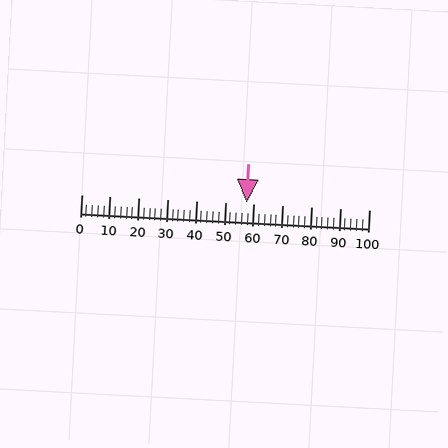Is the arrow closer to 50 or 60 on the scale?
The arrow is closer to 60.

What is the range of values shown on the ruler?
The ruler shows values from 0 to 100.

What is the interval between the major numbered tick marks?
The major tick marks are spaced 10 units apart.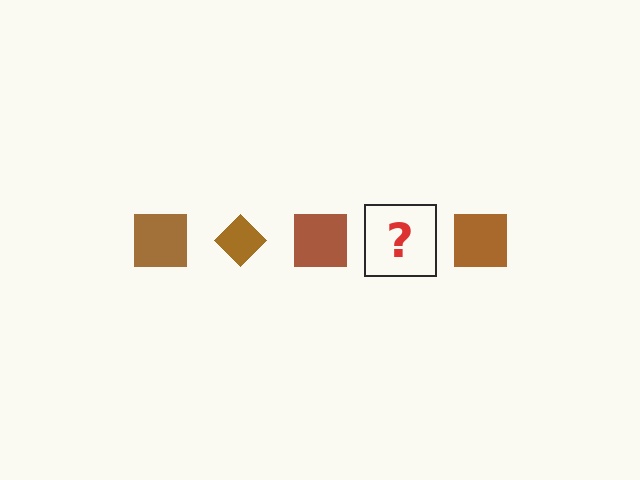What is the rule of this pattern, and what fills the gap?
The rule is that the pattern cycles through square, diamond shapes in brown. The gap should be filled with a brown diamond.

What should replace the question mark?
The question mark should be replaced with a brown diamond.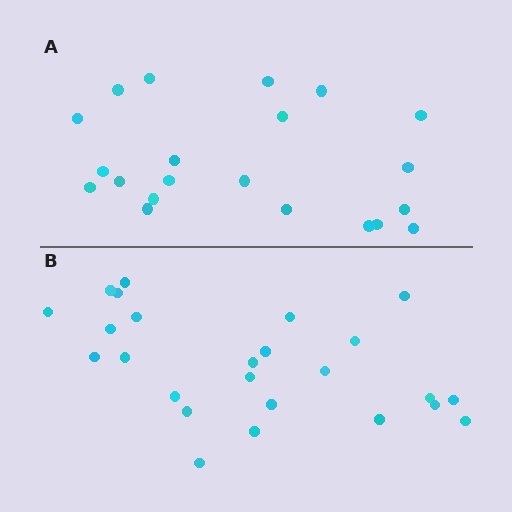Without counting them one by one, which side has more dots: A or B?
Region B (the bottom region) has more dots.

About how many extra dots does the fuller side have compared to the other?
Region B has about 4 more dots than region A.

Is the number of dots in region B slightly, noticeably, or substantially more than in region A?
Region B has only slightly more — the two regions are fairly close. The ratio is roughly 1.2 to 1.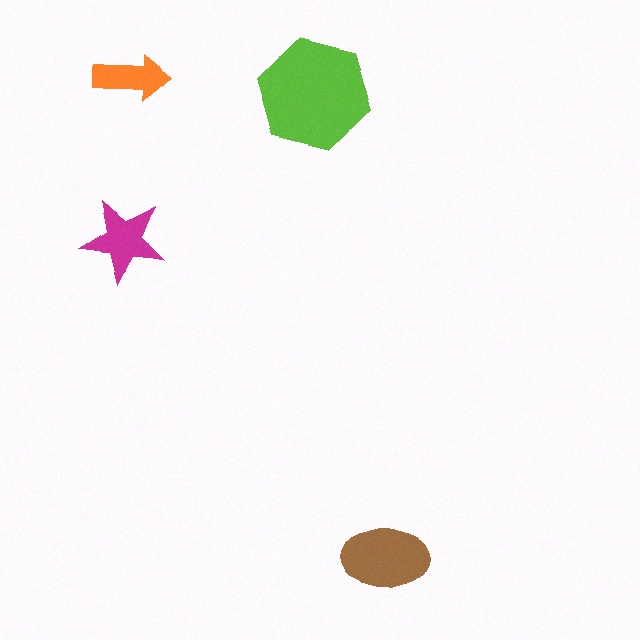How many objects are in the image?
There are 4 objects in the image.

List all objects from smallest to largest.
The orange arrow, the magenta star, the brown ellipse, the lime hexagon.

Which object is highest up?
The orange arrow is topmost.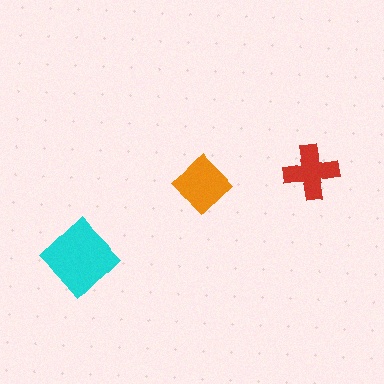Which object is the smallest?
The red cross.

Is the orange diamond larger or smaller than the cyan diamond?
Smaller.